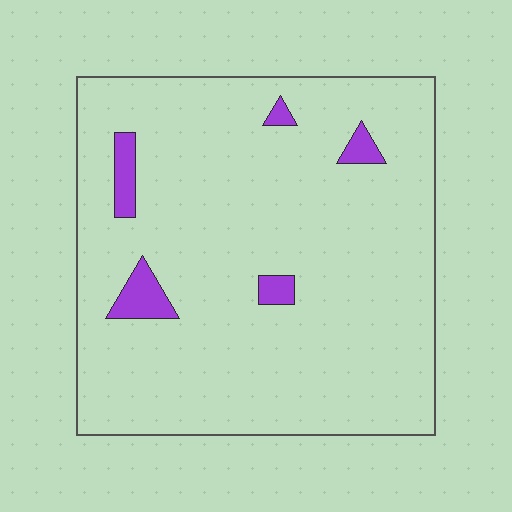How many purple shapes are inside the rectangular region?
5.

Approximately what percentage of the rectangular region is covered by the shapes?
Approximately 5%.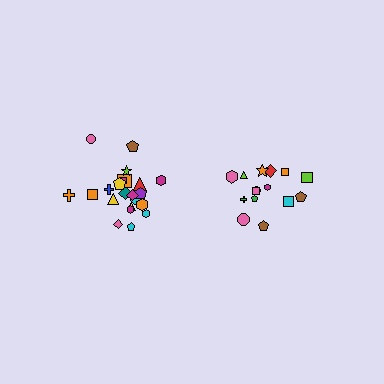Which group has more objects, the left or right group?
The left group.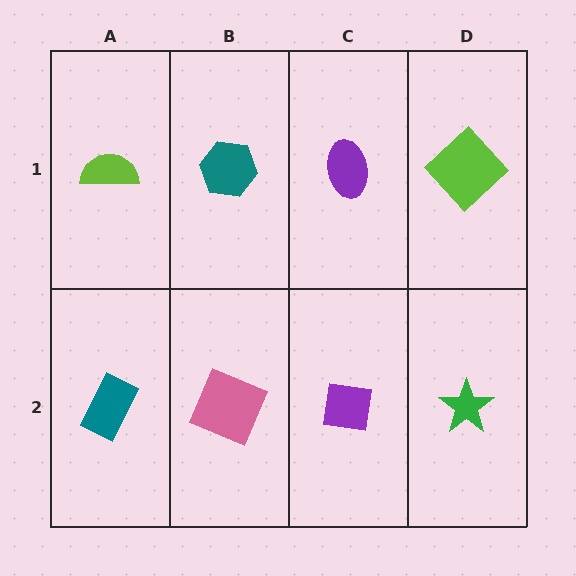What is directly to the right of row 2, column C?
A green star.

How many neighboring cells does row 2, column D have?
2.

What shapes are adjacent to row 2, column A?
A lime semicircle (row 1, column A), a pink square (row 2, column B).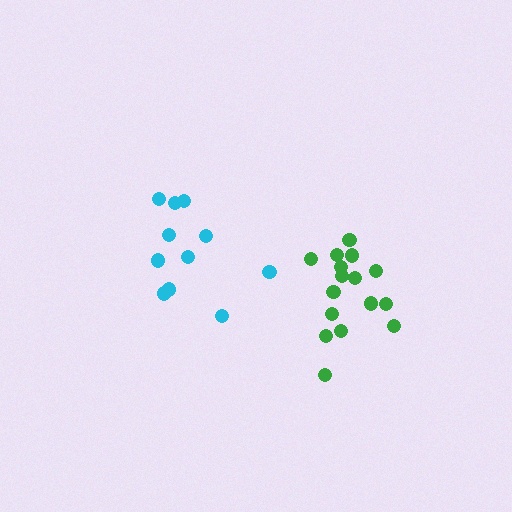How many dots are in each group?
Group 1: 12 dots, Group 2: 16 dots (28 total).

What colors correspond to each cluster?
The clusters are colored: cyan, green.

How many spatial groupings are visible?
There are 2 spatial groupings.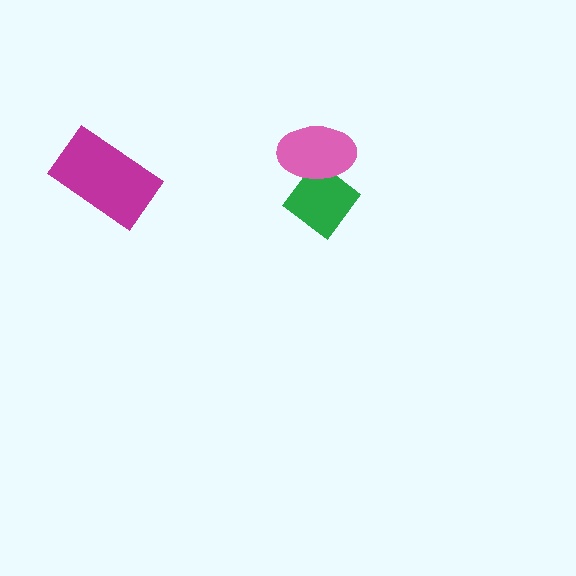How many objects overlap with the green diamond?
1 object overlaps with the green diamond.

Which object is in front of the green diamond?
The pink ellipse is in front of the green diamond.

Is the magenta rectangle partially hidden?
No, no other shape covers it.